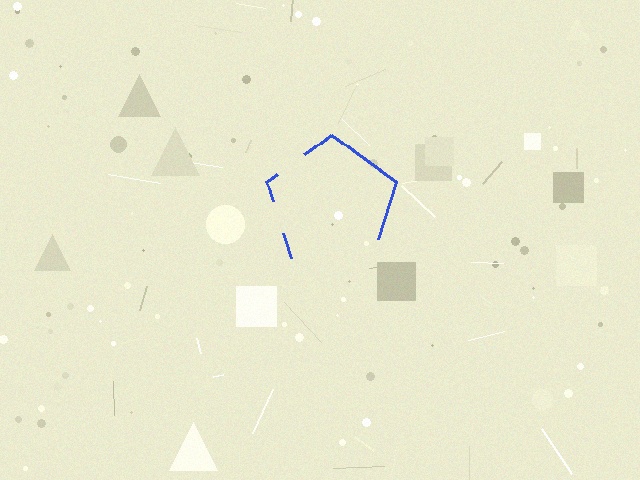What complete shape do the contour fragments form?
The contour fragments form a pentagon.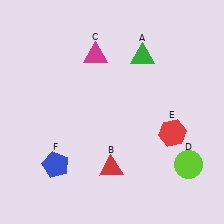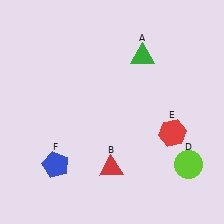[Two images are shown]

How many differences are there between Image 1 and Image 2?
There is 1 difference between the two images.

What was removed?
The magenta triangle (C) was removed in Image 2.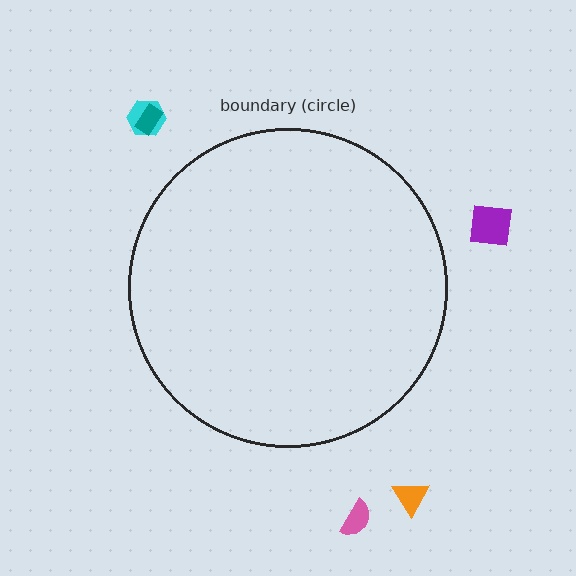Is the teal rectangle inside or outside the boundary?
Outside.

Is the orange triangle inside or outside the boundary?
Outside.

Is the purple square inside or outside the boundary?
Outside.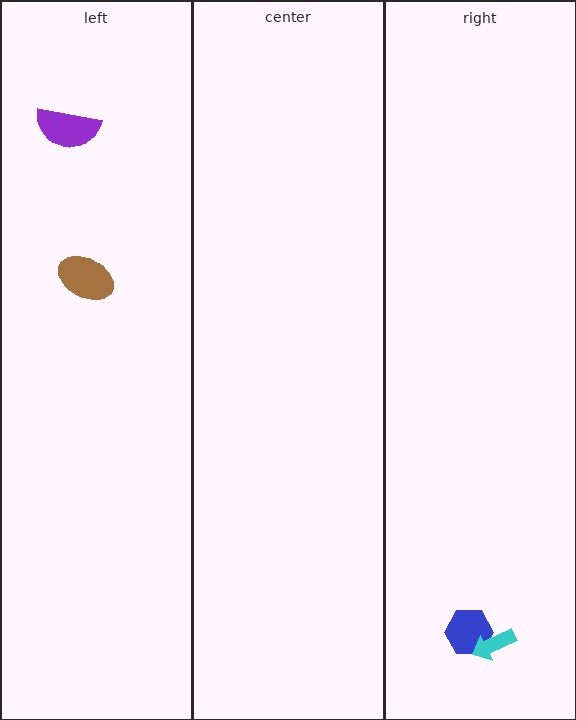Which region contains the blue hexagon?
The right region.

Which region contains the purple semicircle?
The left region.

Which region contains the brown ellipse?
The left region.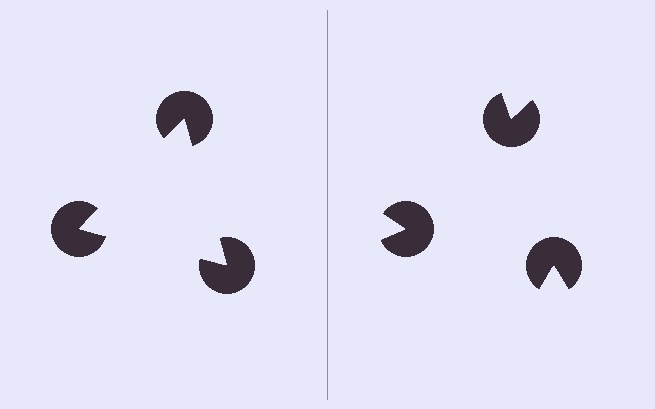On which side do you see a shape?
An illusory triangle appears on the left side. On the right side the wedge cuts are rotated, so no coherent shape forms.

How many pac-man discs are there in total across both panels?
6 — 3 on each side.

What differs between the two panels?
The pac-man discs are positioned identically on both sides; only the wedge orientations differ. On the left they align to a triangle; on the right they are misaligned.